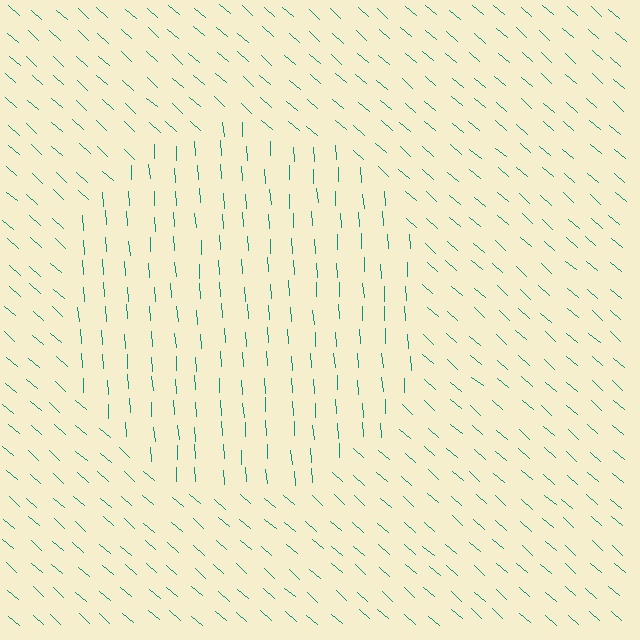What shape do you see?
I see a circle.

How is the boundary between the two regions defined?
The boundary is defined purely by a change in line orientation (approximately 45 degrees difference). All lines are the same color and thickness.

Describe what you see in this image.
The image is filled with small teal line segments. A circle region in the image has lines oriented differently from the surrounding lines, creating a visible texture boundary.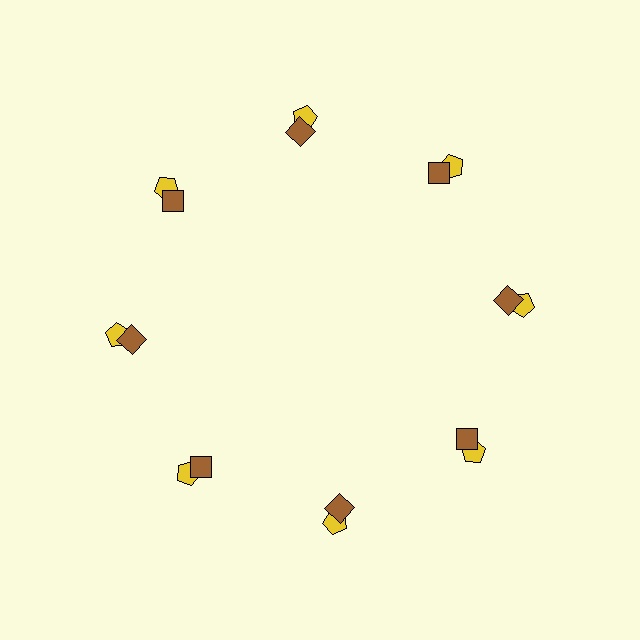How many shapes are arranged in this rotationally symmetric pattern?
There are 16 shapes, arranged in 8 groups of 2.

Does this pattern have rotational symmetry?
Yes, this pattern has 8-fold rotational symmetry. It looks the same after rotating 45 degrees around the center.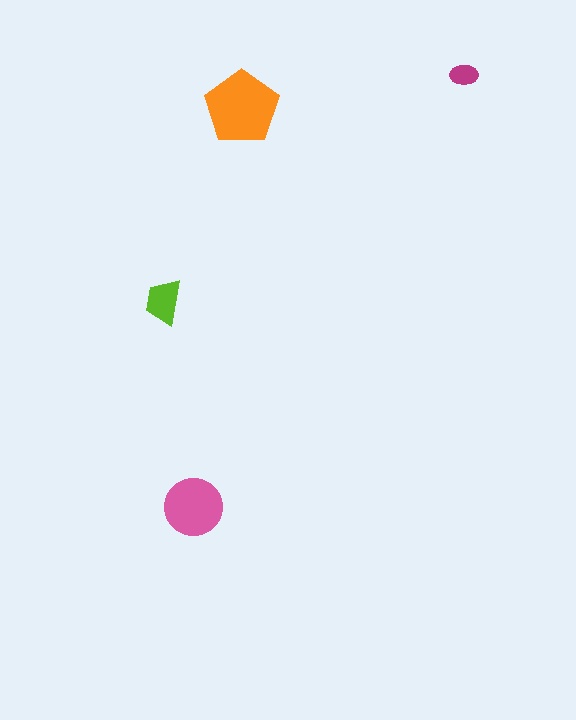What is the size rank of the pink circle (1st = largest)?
2nd.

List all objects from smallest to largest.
The magenta ellipse, the lime trapezoid, the pink circle, the orange pentagon.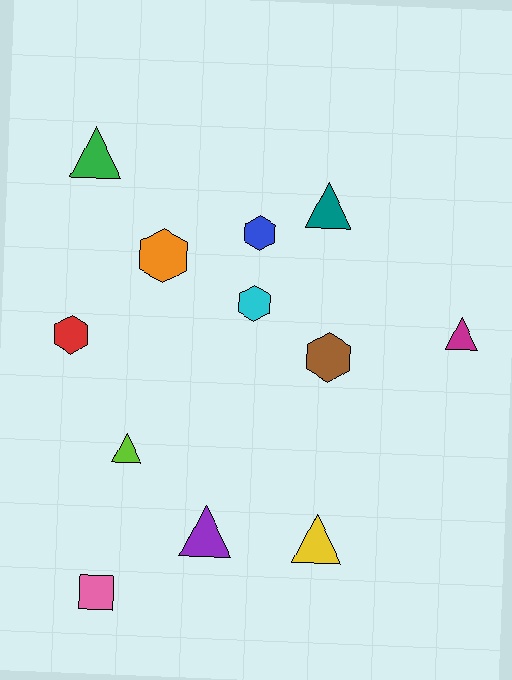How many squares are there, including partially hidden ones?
There is 1 square.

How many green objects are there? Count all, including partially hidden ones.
There is 1 green object.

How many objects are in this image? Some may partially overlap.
There are 12 objects.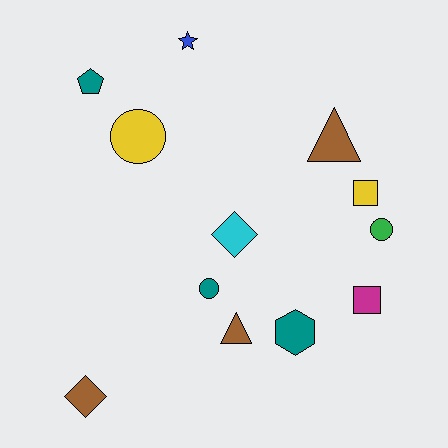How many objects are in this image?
There are 12 objects.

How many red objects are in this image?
There are no red objects.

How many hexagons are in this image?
There is 1 hexagon.